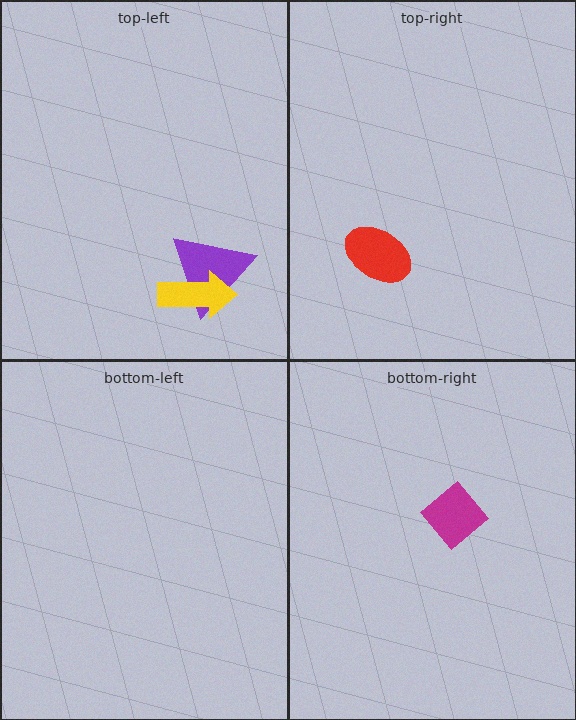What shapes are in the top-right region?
The red ellipse.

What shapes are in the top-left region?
The purple triangle, the yellow arrow.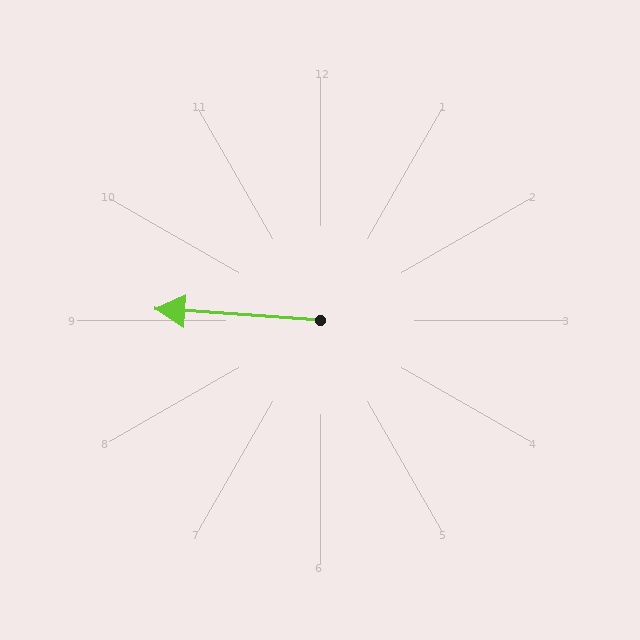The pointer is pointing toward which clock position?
Roughly 9 o'clock.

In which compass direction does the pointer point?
West.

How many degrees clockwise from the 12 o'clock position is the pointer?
Approximately 274 degrees.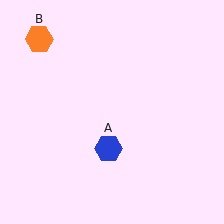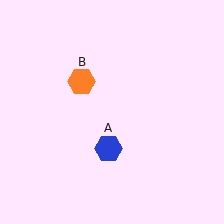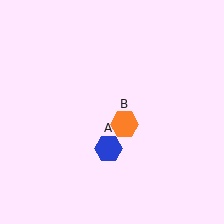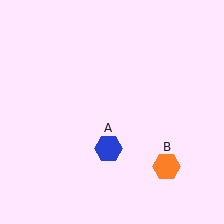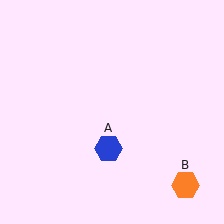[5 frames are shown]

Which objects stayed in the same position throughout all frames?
Blue hexagon (object A) remained stationary.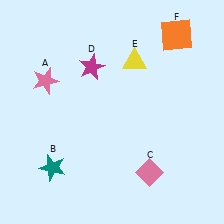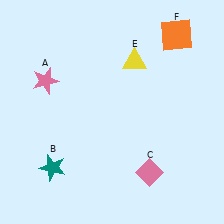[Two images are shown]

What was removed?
The magenta star (D) was removed in Image 2.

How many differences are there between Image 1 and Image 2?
There is 1 difference between the two images.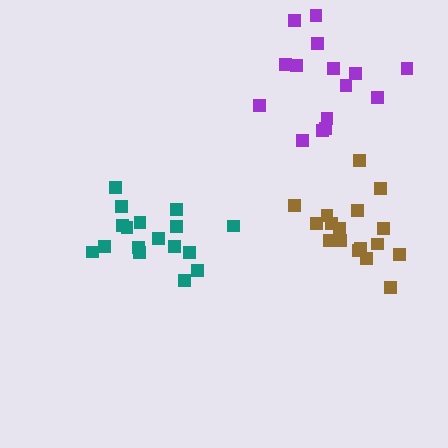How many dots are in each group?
Group 1: 17 dots, Group 2: 17 dots, Group 3: 15 dots (49 total).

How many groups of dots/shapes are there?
There are 3 groups.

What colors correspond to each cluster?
The clusters are colored: brown, teal, purple.